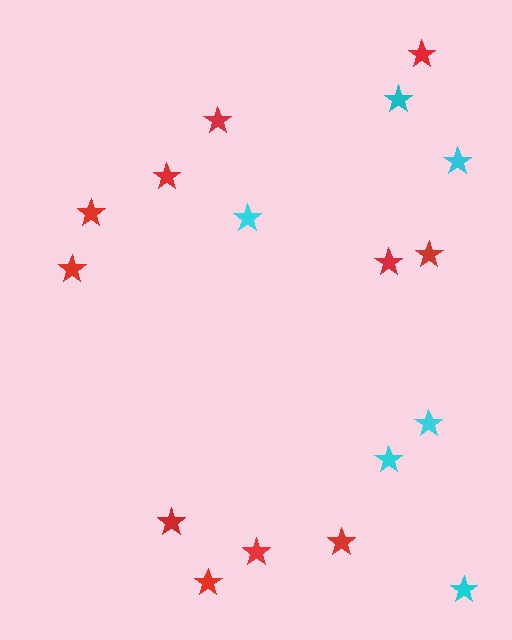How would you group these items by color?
There are 2 groups: one group of cyan stars (6) and one group of red stars (11).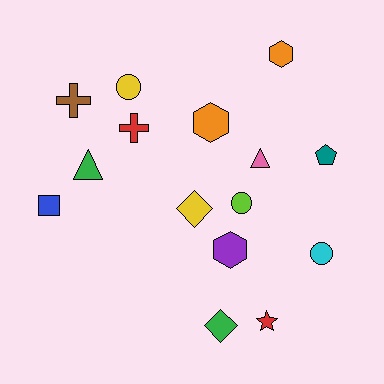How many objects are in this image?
There are 15 objects.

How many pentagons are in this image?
There is 1 pentagon.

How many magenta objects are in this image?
There are no magenta objects.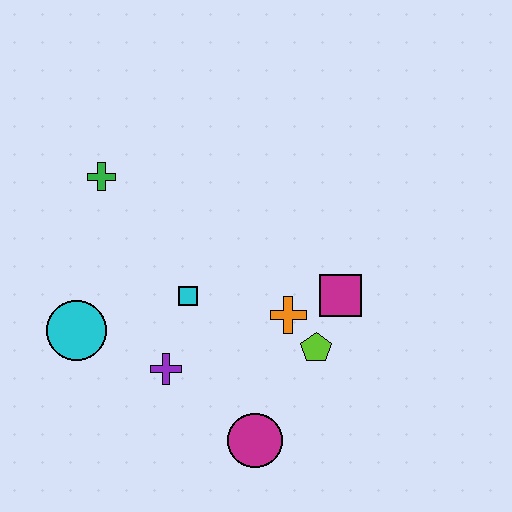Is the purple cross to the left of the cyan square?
Yes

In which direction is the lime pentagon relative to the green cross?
The lime pentagon is to the right of the green cross.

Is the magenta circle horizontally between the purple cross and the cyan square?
No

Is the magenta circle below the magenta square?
Yes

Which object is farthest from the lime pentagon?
The green cross is farthest from the lime pentagon.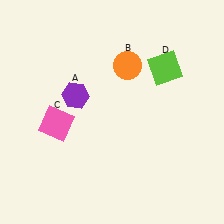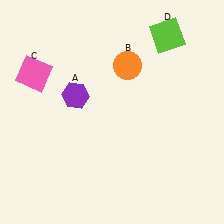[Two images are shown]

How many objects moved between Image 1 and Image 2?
2 objects moved between the two images.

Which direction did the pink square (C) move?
The pink square (C) moved up.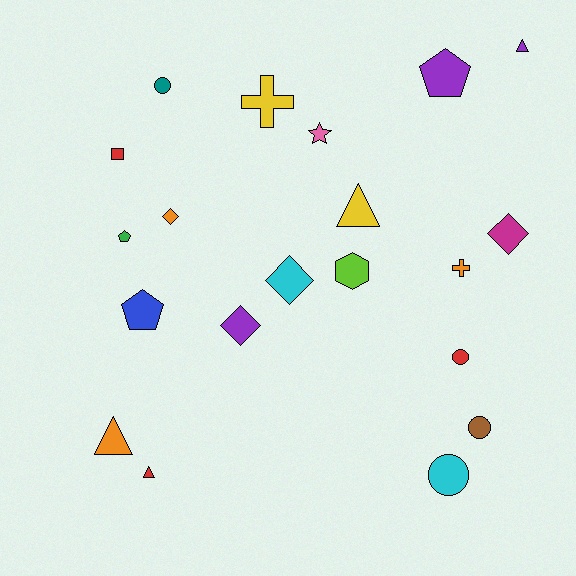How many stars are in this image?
There is 1 star.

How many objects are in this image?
There are 20 objects.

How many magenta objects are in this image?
There is 1 magenta object.